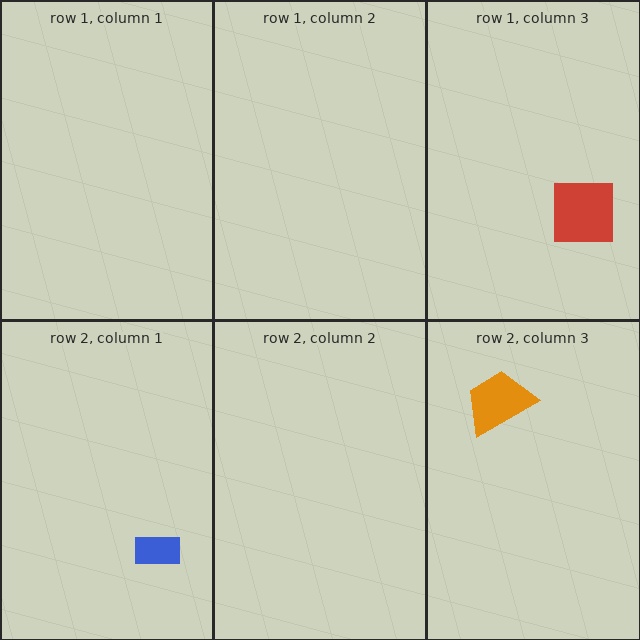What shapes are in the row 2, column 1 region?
The blue rectangle.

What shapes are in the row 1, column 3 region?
The red square.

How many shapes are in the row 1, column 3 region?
1.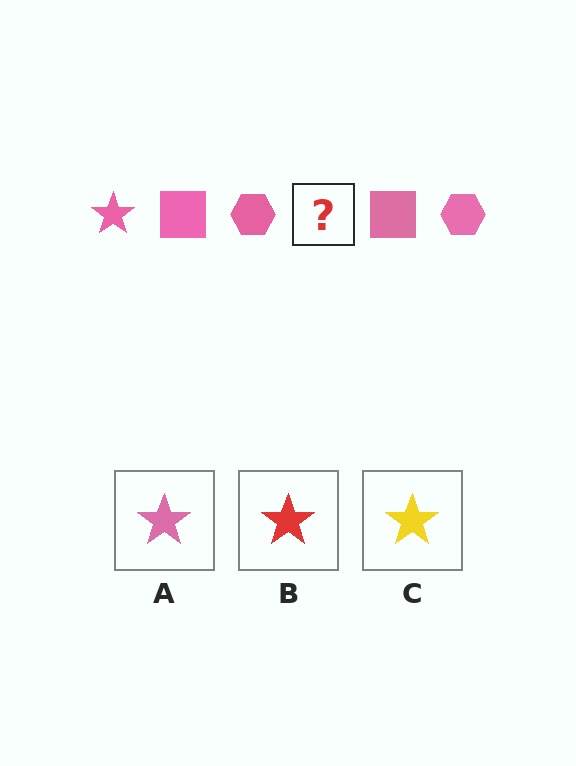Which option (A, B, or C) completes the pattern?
A.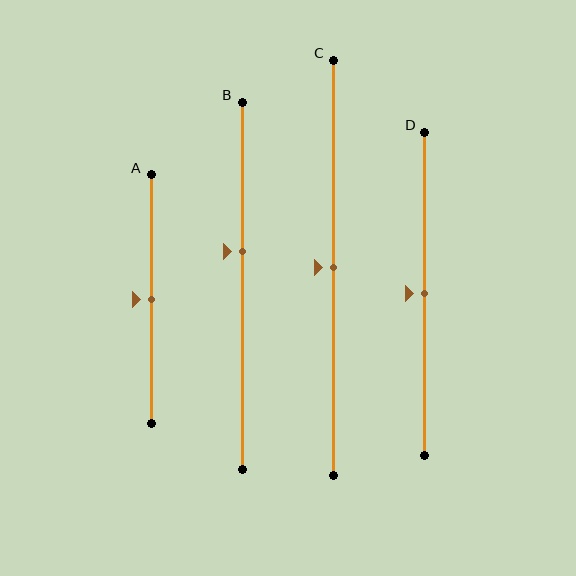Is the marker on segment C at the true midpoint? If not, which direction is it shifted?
Yes, the marker on segment C is at the true midpoint.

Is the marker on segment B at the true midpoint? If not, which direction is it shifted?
No, the marker on segment B is shifted upward by about 9% of the segment length.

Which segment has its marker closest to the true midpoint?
Segment A has its marker closest to the true midpoint.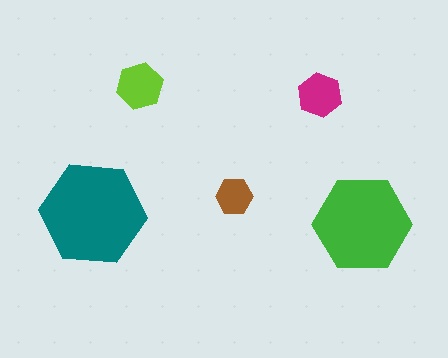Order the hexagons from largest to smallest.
the teal one, the green one, the lime one, the magenta one, the brown one.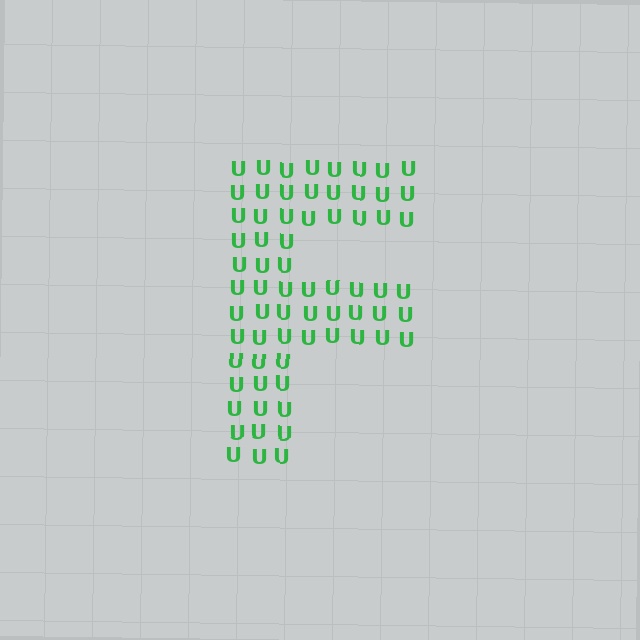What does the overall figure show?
The overall figure shows the letter F.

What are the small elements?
The small elements are letter U's.